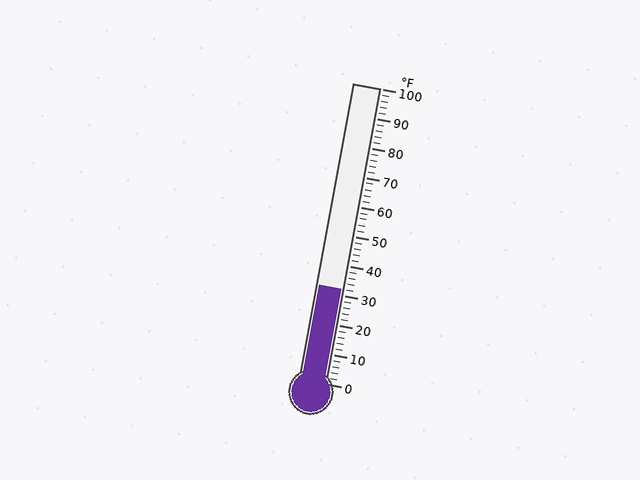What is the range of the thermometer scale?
The thermometer scale ranges from 0°F to 100°F.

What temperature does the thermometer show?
The thermometer shows approximately 32°F.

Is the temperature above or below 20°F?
The temperature is above 20°F.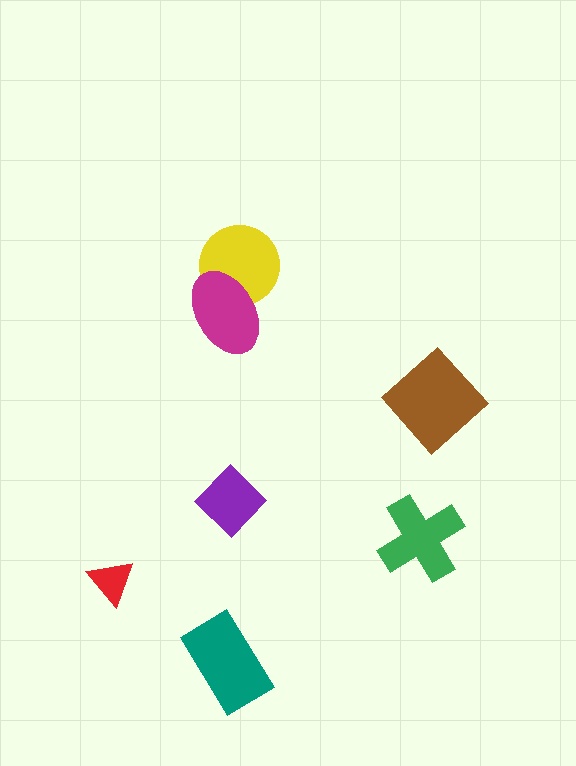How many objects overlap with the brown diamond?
0 objects overlap with the brown diamond.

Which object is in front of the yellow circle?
The magenta ellipse is in front of the yellow circle.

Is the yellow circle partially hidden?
Yes, it is partially covered by another shape.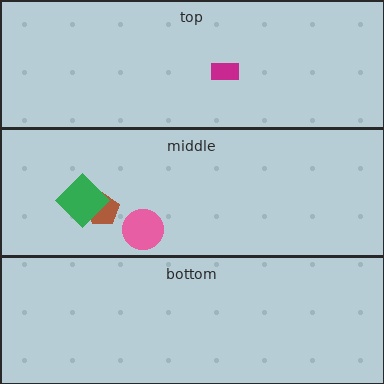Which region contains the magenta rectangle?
The top region.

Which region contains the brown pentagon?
The middle region.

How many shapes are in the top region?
1.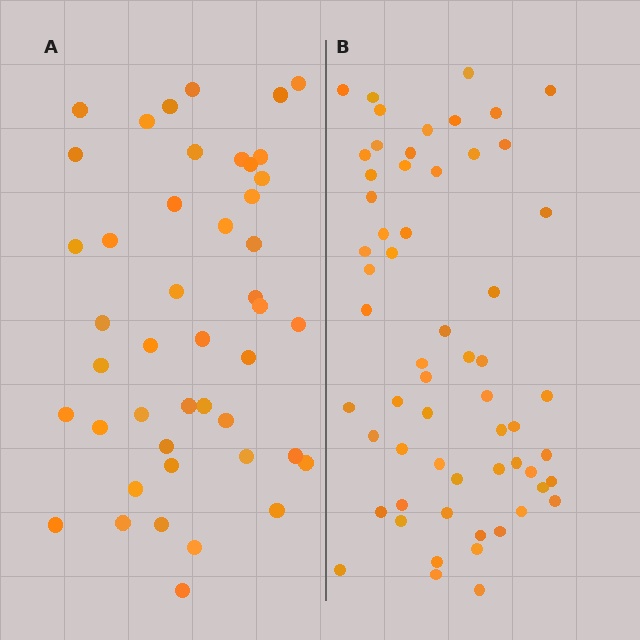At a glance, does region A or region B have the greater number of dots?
Region B (the right region) has more dots.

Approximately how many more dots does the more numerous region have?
Region B has approximately 15 more dots than region A.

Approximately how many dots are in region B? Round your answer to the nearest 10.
About 60 dots.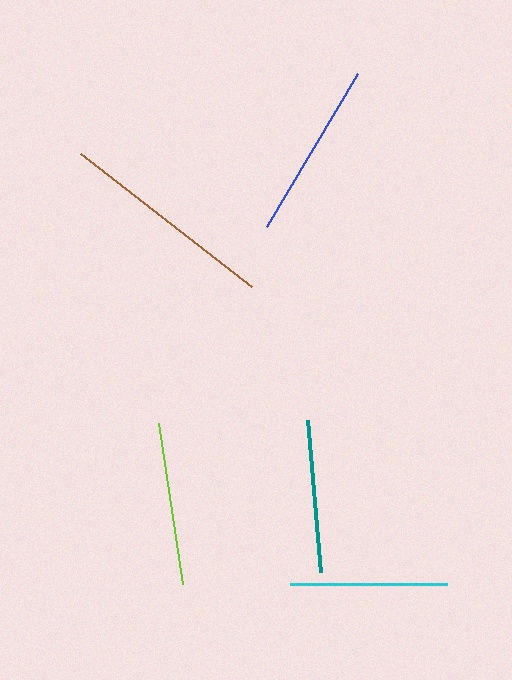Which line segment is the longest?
The brown line is the longest at approximately 217 pixels.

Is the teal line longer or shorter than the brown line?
The brown line is longer than the teal line.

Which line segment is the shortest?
The teal line is the shortest at approximately 153 pixels.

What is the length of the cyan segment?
The cyan segment is approximately 157 pixels long.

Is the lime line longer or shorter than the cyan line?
The lime line is longer than the cyan line.